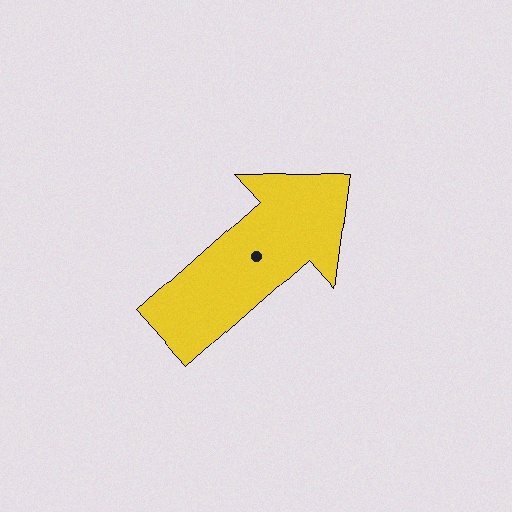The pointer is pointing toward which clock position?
Roughly 2 o'clock.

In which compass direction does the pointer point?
Northeast.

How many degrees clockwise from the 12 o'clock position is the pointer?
Approximately 48 degrees.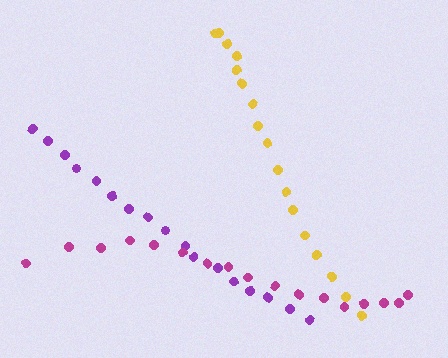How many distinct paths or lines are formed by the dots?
There are 3 distinct paths.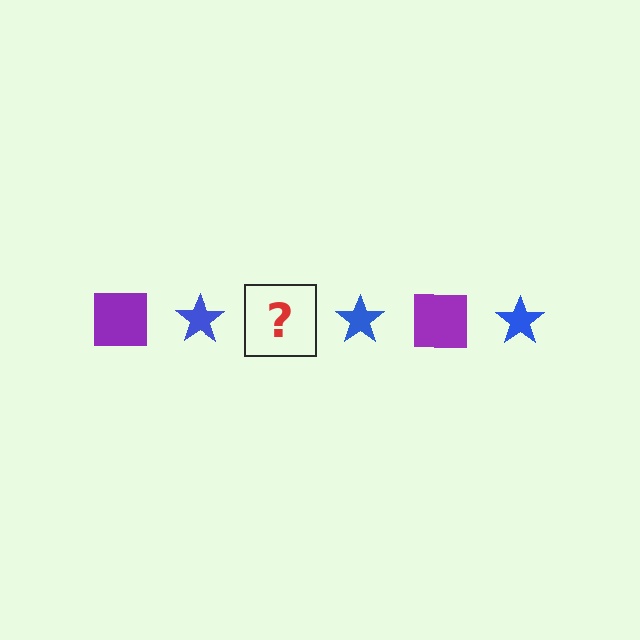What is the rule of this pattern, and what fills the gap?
The rule is that the pattern alternates between purple square and blue star. The gap should be filled with a purple square.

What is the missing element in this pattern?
The missing element is a purple square.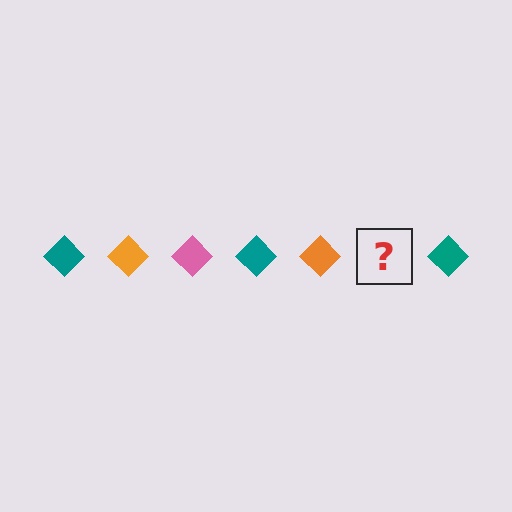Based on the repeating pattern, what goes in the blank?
The blank should be a pink diamond.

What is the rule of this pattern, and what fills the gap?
The rule is that the pattern cycles through teal, orange, pink diamonds. The gap should be filled with a pink diamond.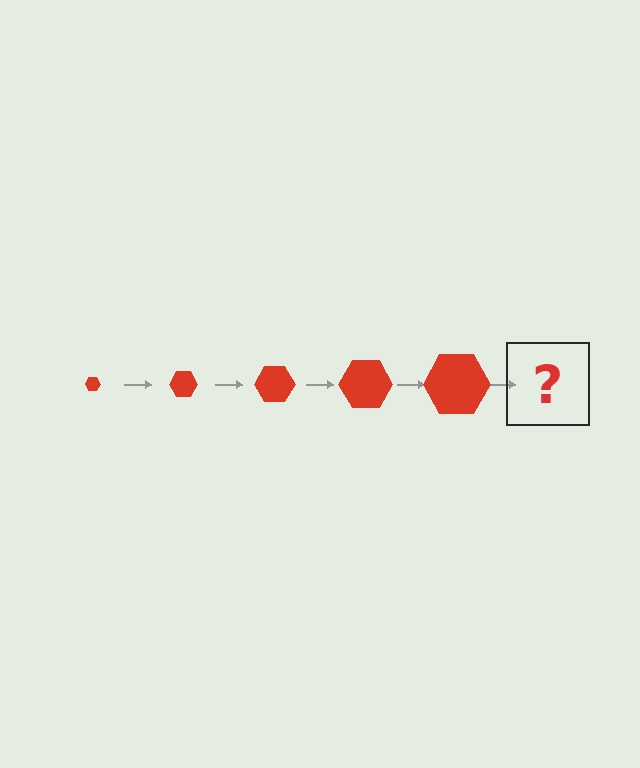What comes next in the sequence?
The next element should be a red hexagon, larger than the previous one.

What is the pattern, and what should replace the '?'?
The pattern is that the hexagon gets progressively larger each step. The '?' should be a red hexagon, larger than the previous one.